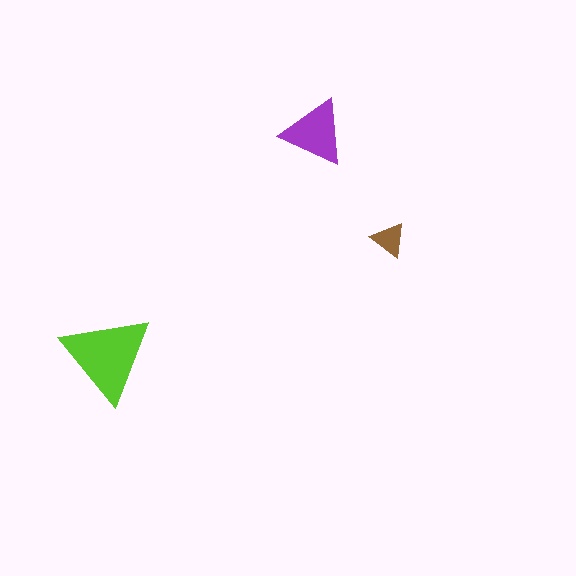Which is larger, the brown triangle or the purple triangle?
The purple one.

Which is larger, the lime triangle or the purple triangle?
The lime one.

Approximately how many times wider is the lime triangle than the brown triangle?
About 2.5 times wider.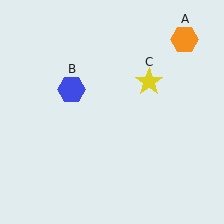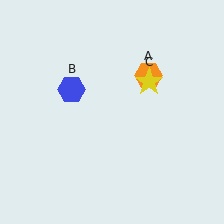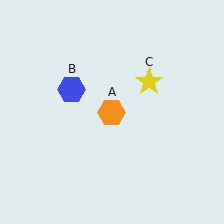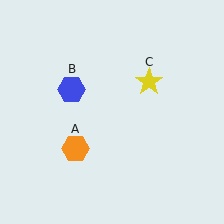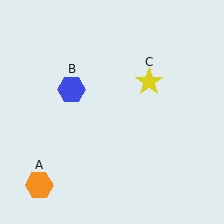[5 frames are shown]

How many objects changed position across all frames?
1 object changed position: orange hexagon (object A).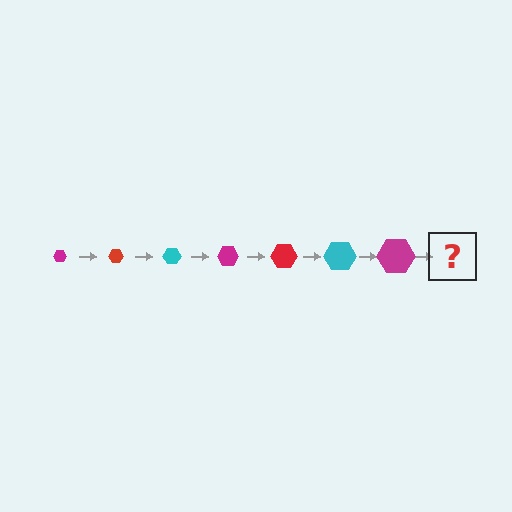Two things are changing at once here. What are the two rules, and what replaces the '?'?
The two rules are that the hexagon grows larger each step and the color cycles through magenta, red, and cyan. The '?' should be a red hexagon, larger than the previous one.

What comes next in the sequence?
The next element should be a red hexagon, larger than the previous one.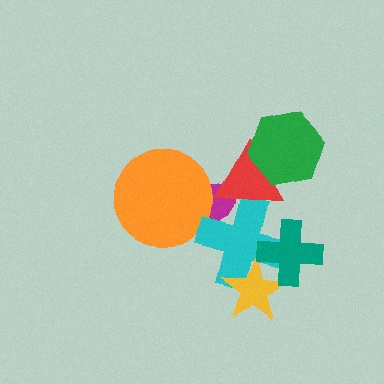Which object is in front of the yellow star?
The teal cross is in front of the yellow star.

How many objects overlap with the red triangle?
3 objects overlap with the red triangle.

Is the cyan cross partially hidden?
Yes, it is partially covered by another shape.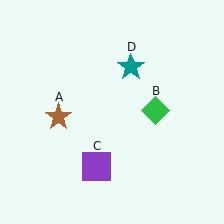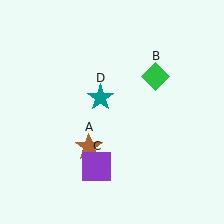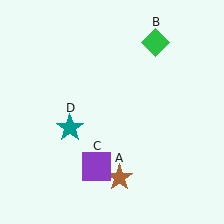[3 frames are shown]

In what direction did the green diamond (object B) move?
The green diamond (object B) moved up.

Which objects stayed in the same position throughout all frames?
Purple square (object C) remained stationary.